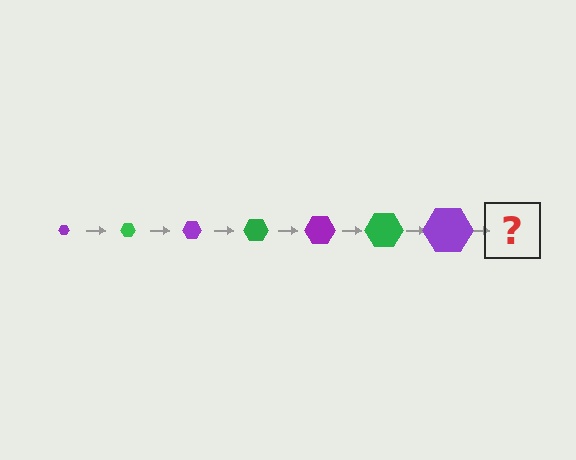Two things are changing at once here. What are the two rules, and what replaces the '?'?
The two rules are that the hexagon grows larger each step and the color cycles through purple and green. The '?' should be a green hexagon, larger than the previous one.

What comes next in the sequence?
The next element should be a green hexagon, larger than the previous one.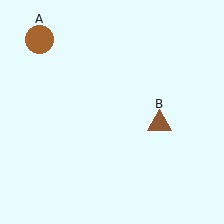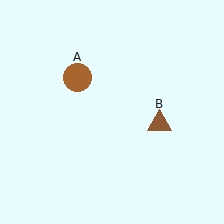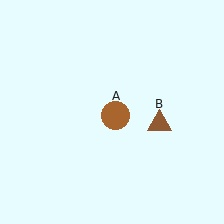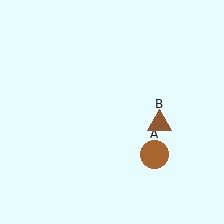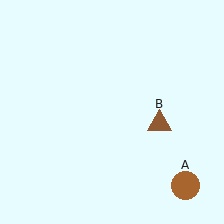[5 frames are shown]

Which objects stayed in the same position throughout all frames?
Brown triangle (object B) remained stationary.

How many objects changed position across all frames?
1 object changed position: brown circle (object A).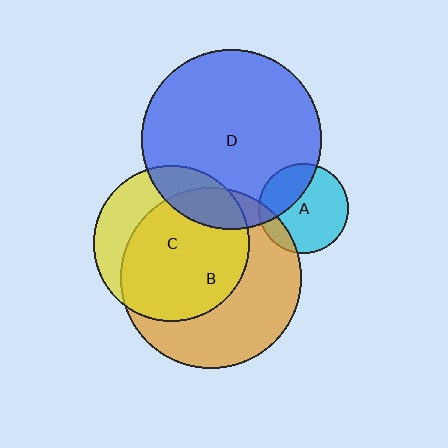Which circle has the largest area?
Circle B (orange).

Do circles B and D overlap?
Yes.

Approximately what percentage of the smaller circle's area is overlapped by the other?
Approximately 15%.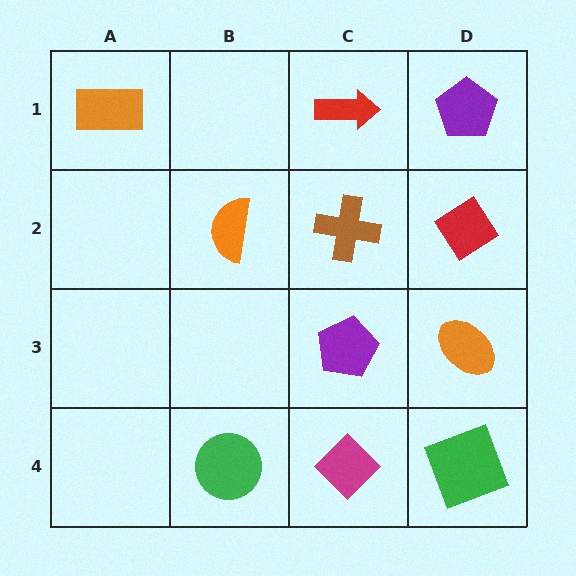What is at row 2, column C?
A brown cross.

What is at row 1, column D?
A purple pentagon.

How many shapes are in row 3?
2 shapes.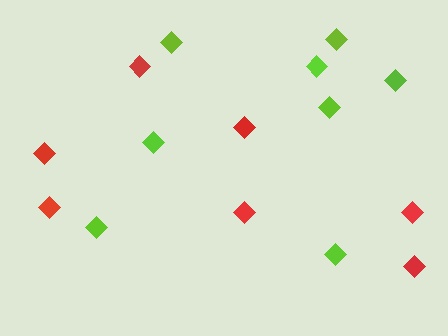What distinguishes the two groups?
There are 2 groups: one group of red diamonds (7) and one group of lime diamonds (8).